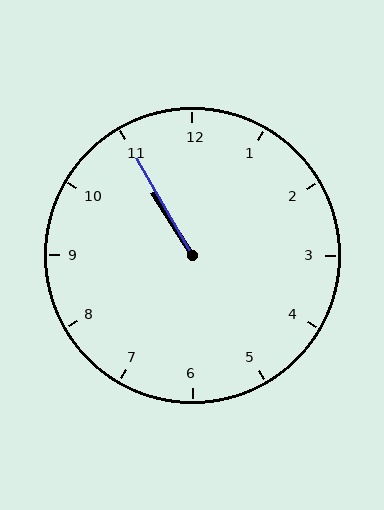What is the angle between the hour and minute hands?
Approximately 2 degrees.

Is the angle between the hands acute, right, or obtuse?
It is acute.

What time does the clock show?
10:55.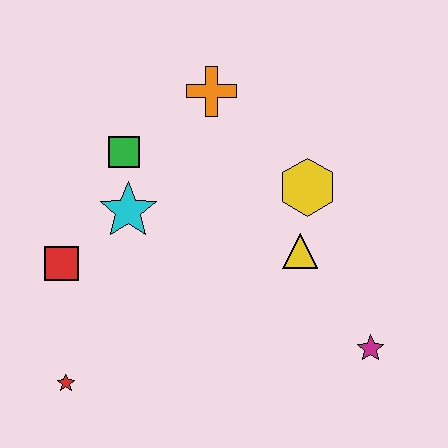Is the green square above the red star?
Yes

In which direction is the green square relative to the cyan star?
The green square is above the cyan star.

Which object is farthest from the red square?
The magenta star is farthest from the red square.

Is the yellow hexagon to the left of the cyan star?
No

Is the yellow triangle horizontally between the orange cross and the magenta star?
Yes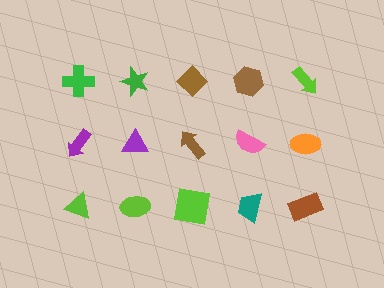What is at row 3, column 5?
A brown rectangle.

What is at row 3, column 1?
A lime triangle.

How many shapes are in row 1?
5 shapes.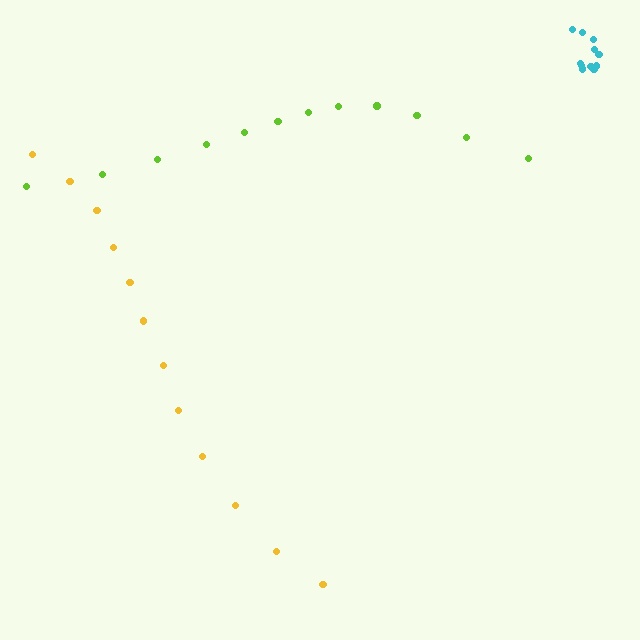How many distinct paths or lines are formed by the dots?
There are 3 distinct paths.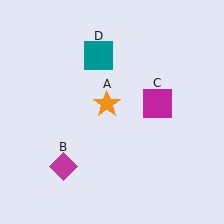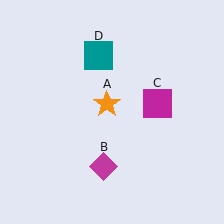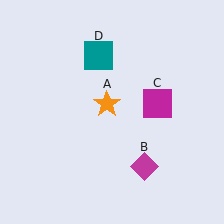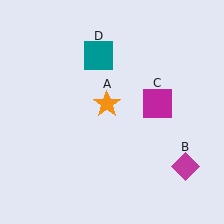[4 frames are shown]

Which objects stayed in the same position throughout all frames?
Orange star (object A) and magenta square (object C) and teal square (object D) remained stationary.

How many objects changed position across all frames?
1 object changed position: magenta diamond (object B).